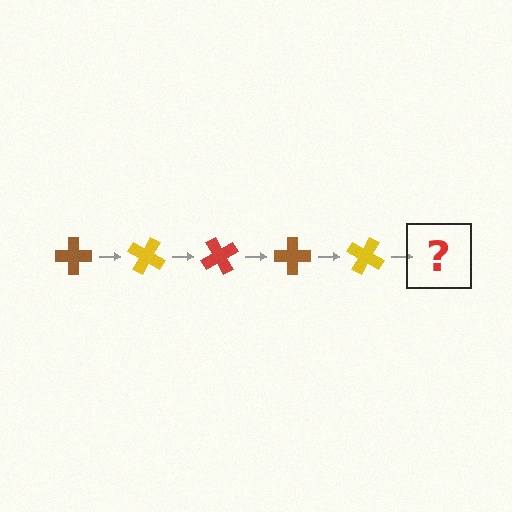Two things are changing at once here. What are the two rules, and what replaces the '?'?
The two rules are that it rotates 30 degrees each step and the color cycles through brown, yellow, and red. The '?' should be a red cross, rotated 150 degrees from the start.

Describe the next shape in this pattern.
It should be a red cross, rotated 150 degrees from the start.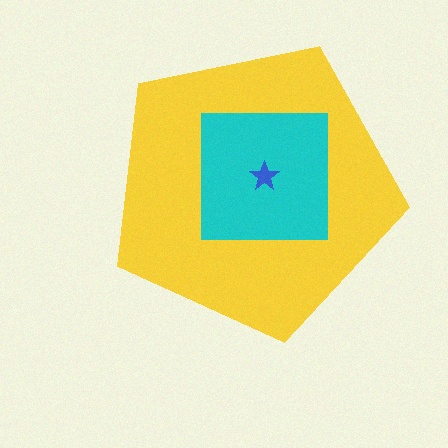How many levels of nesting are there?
3.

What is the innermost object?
The blue star.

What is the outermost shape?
The yellow pentagon.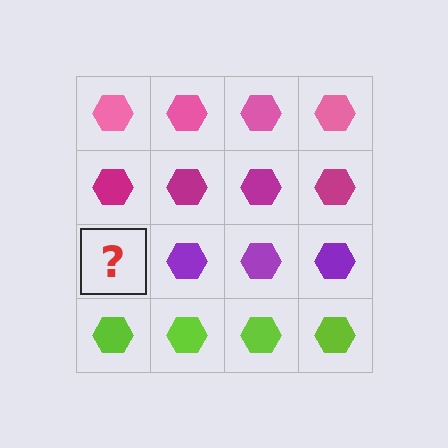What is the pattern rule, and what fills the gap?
The rule is that each row has a consistent color. The gap should be filled with a purple hexagon.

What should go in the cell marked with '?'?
The missing cell should contain a purple hexagon.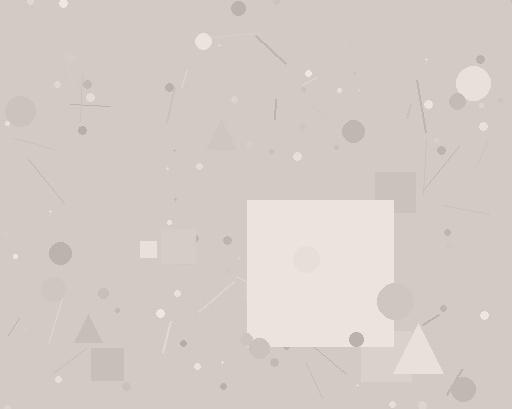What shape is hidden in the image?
A square is hidden in the image.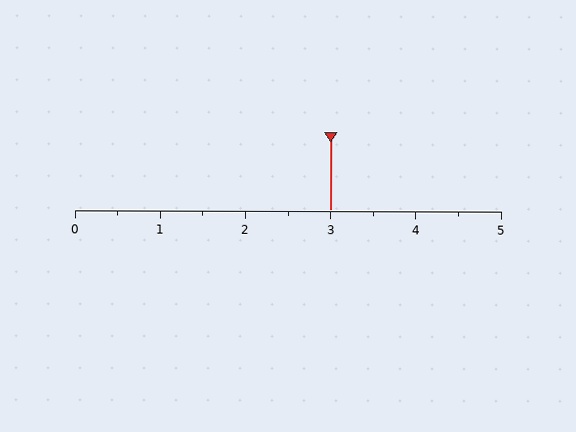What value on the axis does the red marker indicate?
The marker indicates approximately 3.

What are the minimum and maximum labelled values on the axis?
The axis runs from 0 to 5.